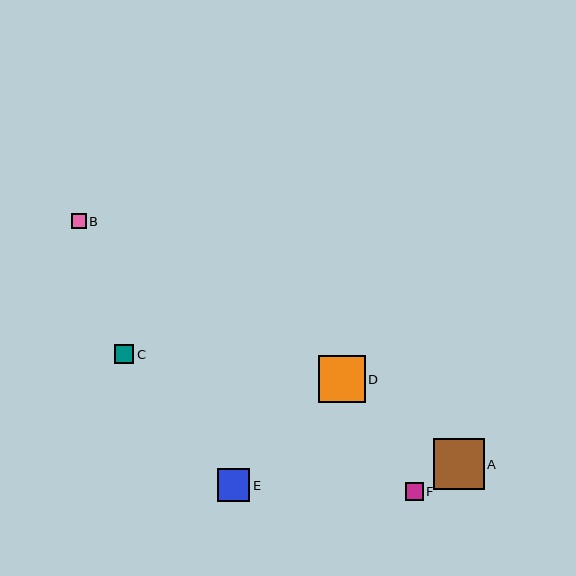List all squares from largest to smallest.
From largest to smallest: A, D, E, C, F, B.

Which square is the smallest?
Square B is the smallest with a size of approximately 15 pixels.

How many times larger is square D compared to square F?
Square D is approximately 2.6 times the size of square F.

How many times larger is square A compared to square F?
Square A is approximately 2.8 times the size of square F.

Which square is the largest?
Square A is the largest with a size of approximately 50 pixels.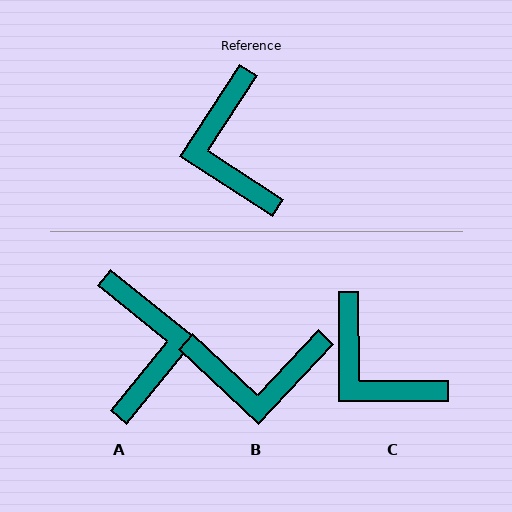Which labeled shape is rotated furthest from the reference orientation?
A, about 174 degrees away.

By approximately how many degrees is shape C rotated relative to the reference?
Approximately 33 degrees counter-clockwise.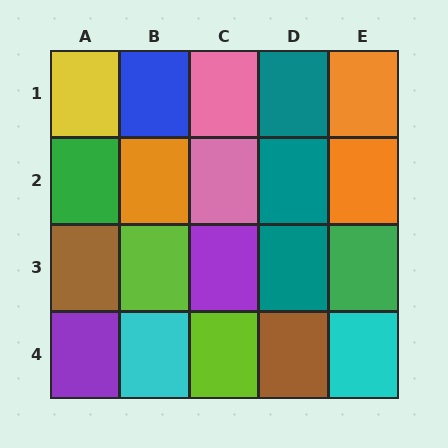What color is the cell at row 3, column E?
Green.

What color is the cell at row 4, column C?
Lime.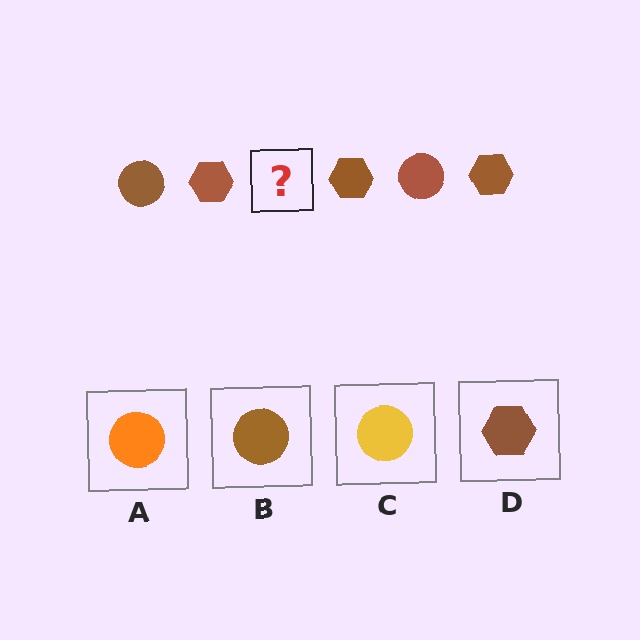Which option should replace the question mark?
Option B.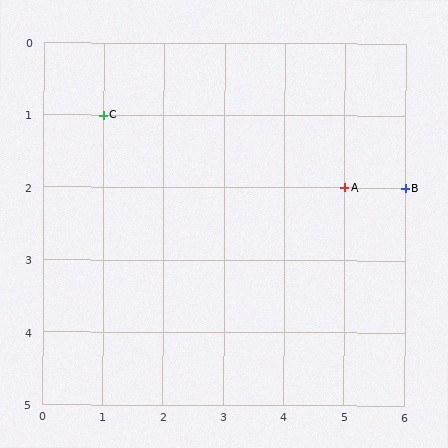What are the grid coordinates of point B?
Point B is at grid coordinates (6, 2).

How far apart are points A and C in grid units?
Points A and C are 4 columns and 1 row apart (about 4.1 grid units diagonally).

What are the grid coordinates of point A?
Point A is at grid coordinates (5, 2).